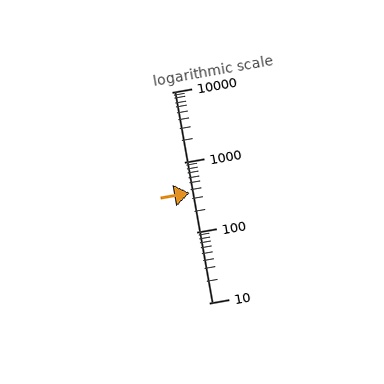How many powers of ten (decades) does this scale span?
The scale spans 3 decades, from 10 to 10000.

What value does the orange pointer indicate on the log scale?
The pointer indicates approximately 360.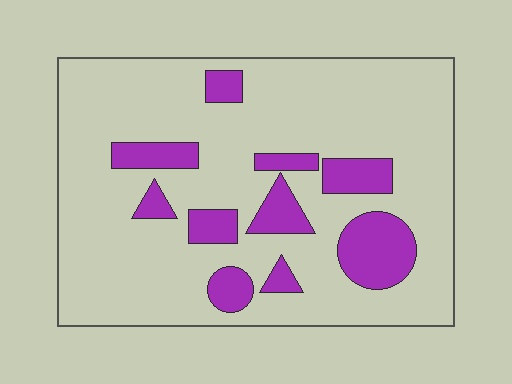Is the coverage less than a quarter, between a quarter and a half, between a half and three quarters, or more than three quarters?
Less than a quarter.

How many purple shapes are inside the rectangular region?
10.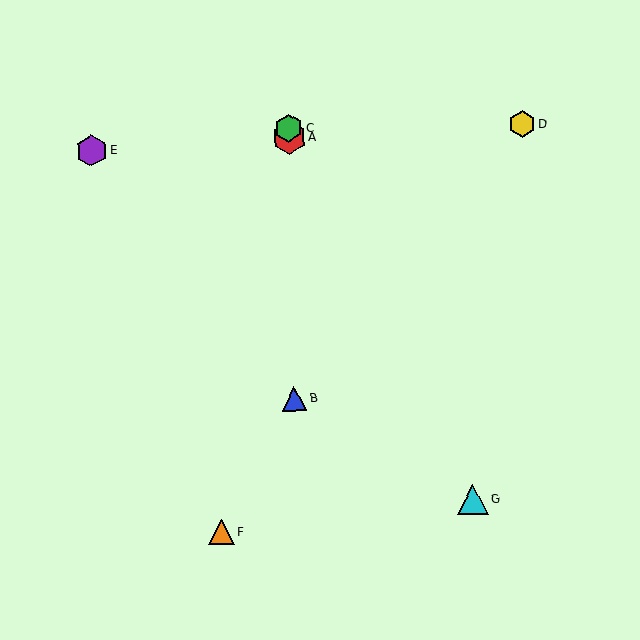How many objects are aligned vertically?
3 objects (A, B, C) are aligned vertically.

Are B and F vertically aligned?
No, B is at x≈294 and F is at x≈222.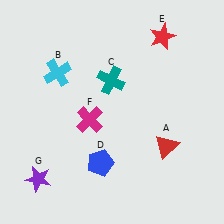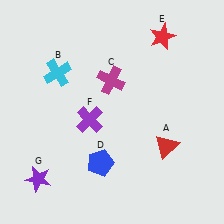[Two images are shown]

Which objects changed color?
C changed from teal to magenta. F changed from magenta to purple.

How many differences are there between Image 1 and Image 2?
There are 2 differences between the two images.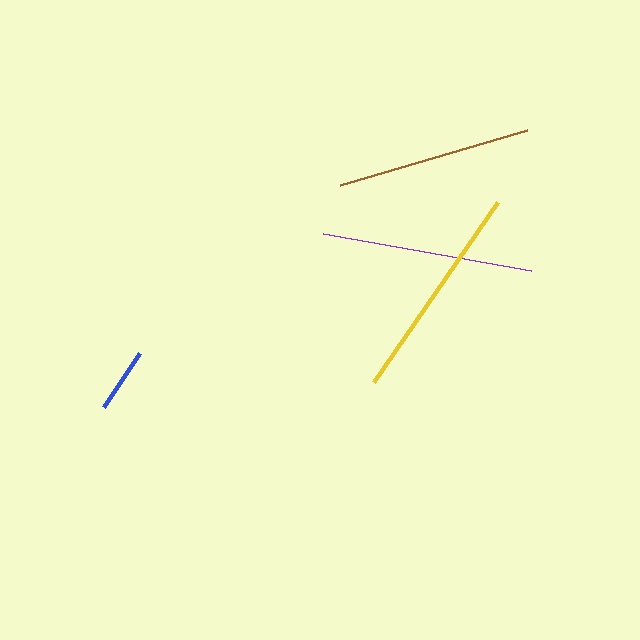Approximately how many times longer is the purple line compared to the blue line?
The purple line is approximately 3.3 times the length of the blue line.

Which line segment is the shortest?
The blue line is the shortest at approximately 65 pixels.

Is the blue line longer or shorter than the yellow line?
The yellow line is longer than the blue line.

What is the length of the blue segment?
The blue segment is approximately 65 pixels long.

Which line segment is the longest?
The yellow line is the longest at approximately 219 pixels.